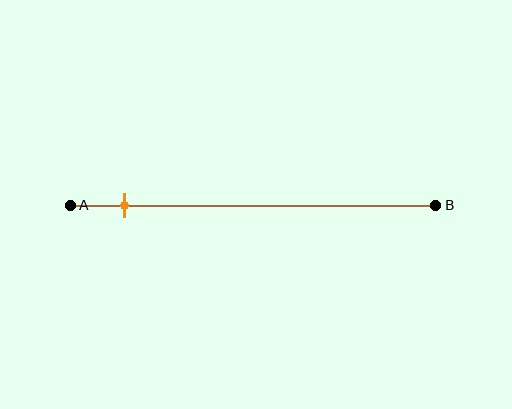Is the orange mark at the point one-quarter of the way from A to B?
No, the mark is at about 15% from A, not at the 25% one-quarter point.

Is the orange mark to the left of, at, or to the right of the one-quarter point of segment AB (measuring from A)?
The orange mark is to the left of the one-quarter point of segment AB.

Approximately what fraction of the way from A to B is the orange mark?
The orange mark is approximately 15% of the way from A to B.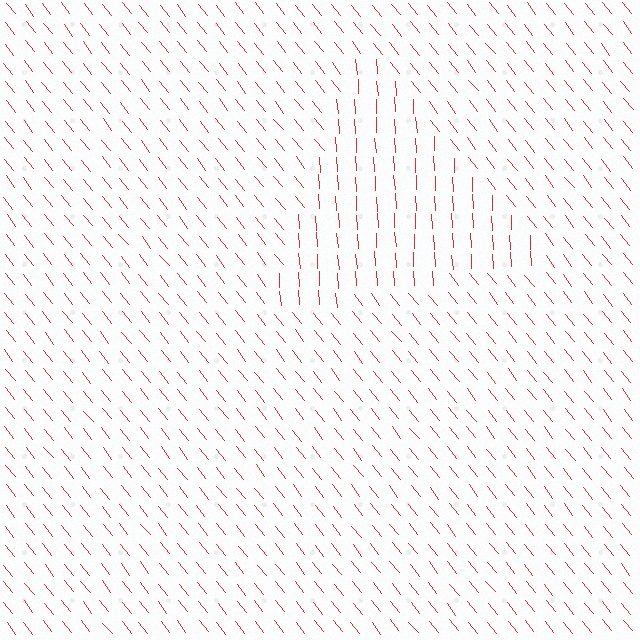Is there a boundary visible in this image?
Yes, there is a texture boundary formed by a change in line orientation.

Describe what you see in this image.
The image is filled with small red line segments. A triangle region in the image has lines oriented differently from the surrounding lines, creating a visible texture boundary.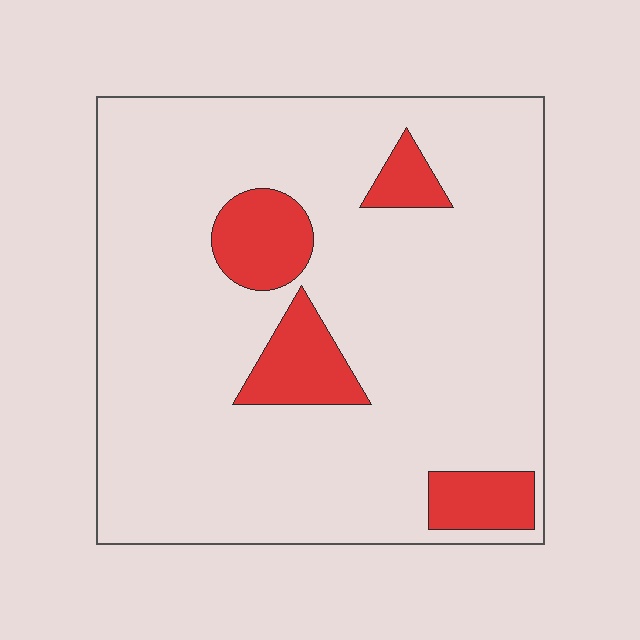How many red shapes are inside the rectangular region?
4.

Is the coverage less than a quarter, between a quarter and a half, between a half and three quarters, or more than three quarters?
Less than a quarter.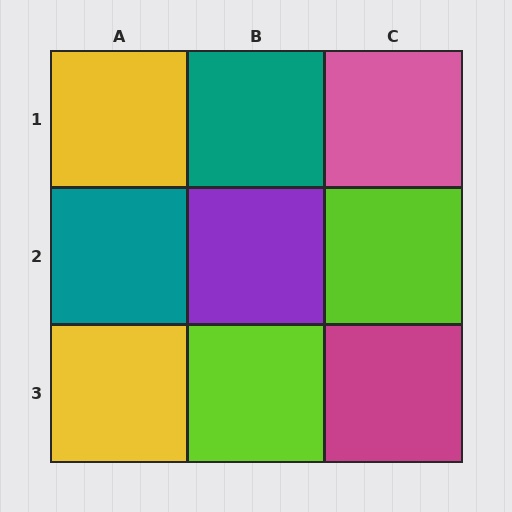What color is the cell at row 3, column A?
Yellow.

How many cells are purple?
1 cell is purple.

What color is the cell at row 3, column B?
Lime.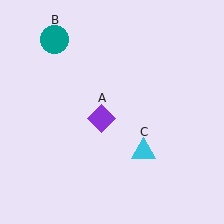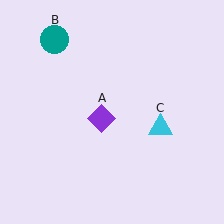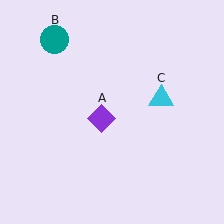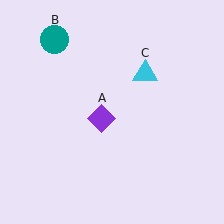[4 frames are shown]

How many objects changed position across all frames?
1 object changed position: cyan triangle (object C).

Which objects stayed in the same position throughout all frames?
Purple diamond (object A) and teal circle (object B) remained stationary.